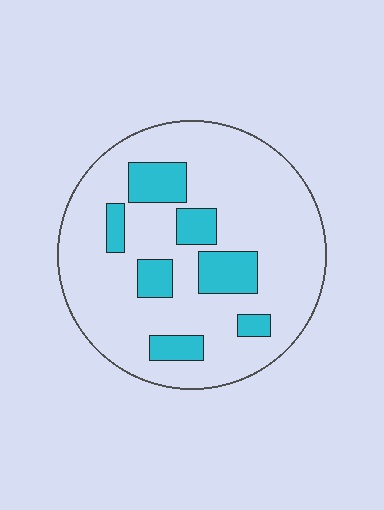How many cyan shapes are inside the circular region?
7.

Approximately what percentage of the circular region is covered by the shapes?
Approximately 20%.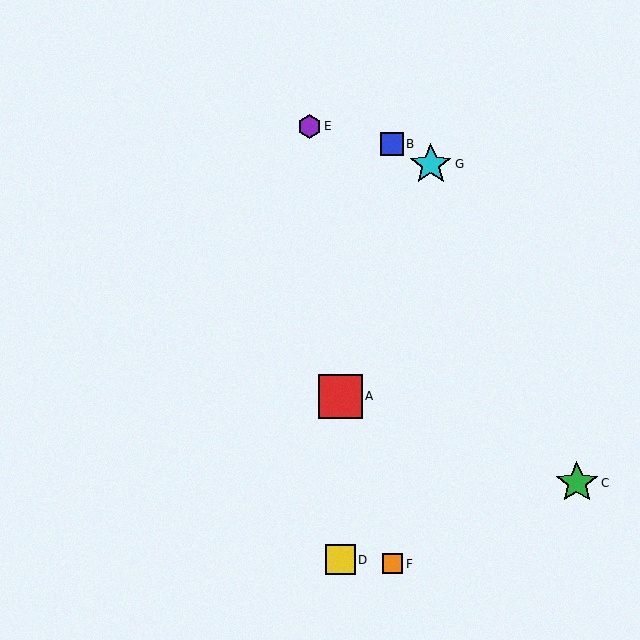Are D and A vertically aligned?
Yes, both are at x≈340.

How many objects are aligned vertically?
2 objects (A, D) are aligned vertically.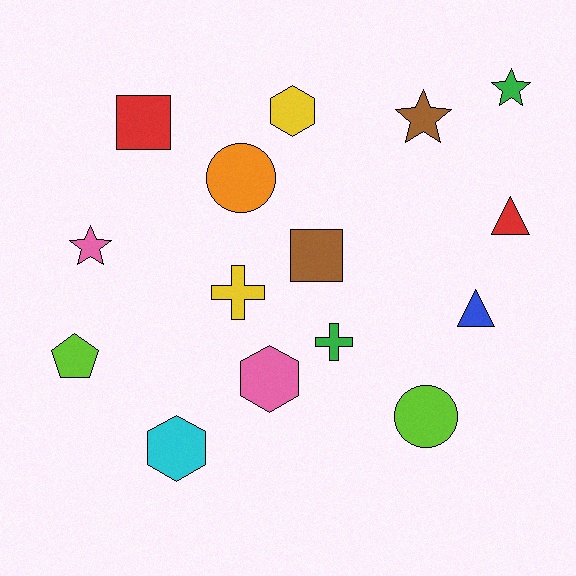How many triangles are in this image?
There are 2 triangles.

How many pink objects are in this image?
There are 2 pink objects.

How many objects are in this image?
There are 15 objects.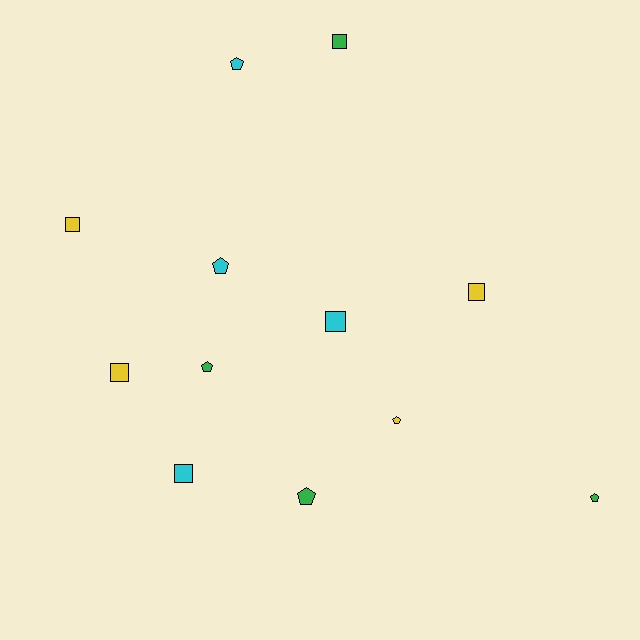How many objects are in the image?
There are 12 objects.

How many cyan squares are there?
There are 2 cyan squares.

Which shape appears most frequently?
Pentagon, with 6 objects.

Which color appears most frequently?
Cyan, with 4 objects.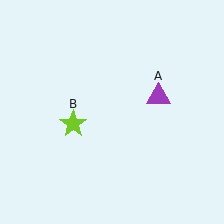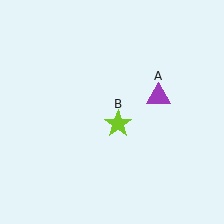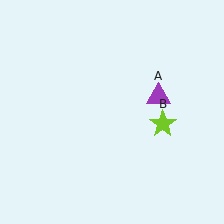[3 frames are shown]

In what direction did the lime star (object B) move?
The lime star (object B) moved right.